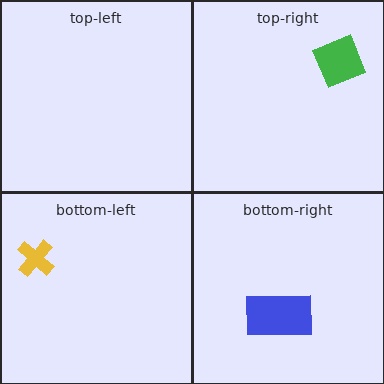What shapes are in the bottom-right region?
The blue rectangle.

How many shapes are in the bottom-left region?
1.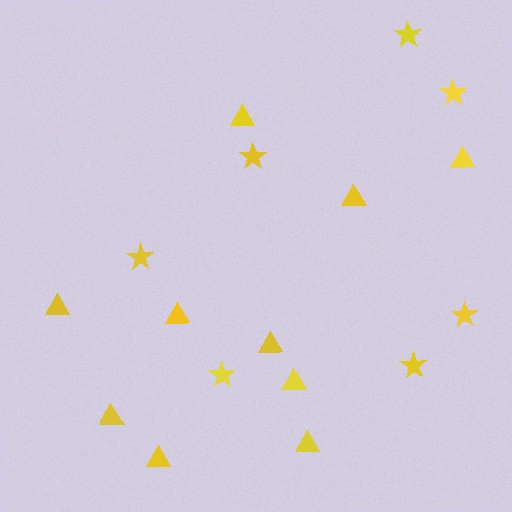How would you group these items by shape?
There are 2 groups: one group of stars (7) and one group of triangles (10).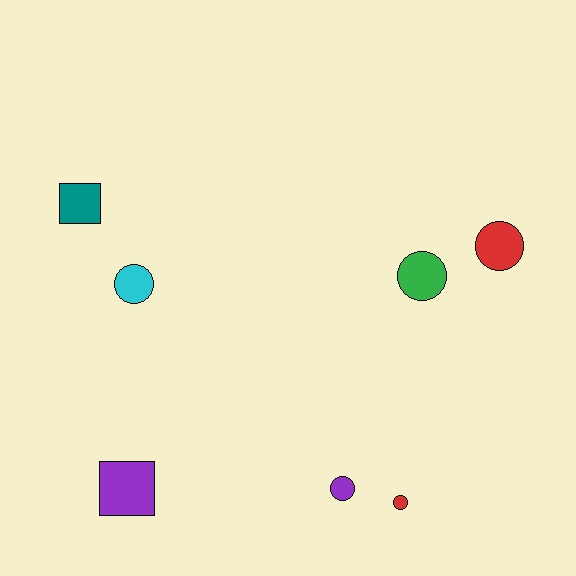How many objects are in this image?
There are 7 objects.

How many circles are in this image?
There are 5 circles.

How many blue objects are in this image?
There are no blue objects.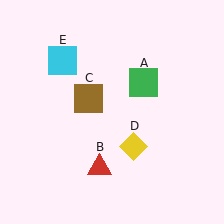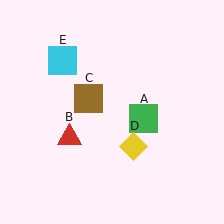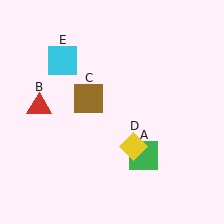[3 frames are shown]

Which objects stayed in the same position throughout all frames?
Brown square (object C) and yellow diamond (object D) and cyan square (object E) remained stationary.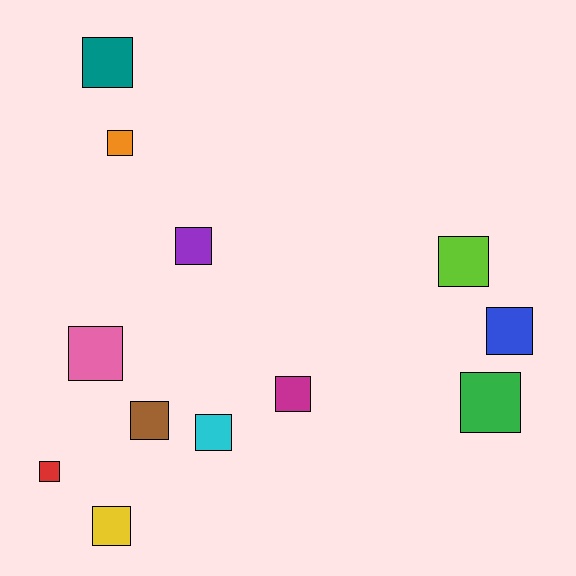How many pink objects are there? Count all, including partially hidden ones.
There is 1 pink object.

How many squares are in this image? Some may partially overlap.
There are 12 squares.